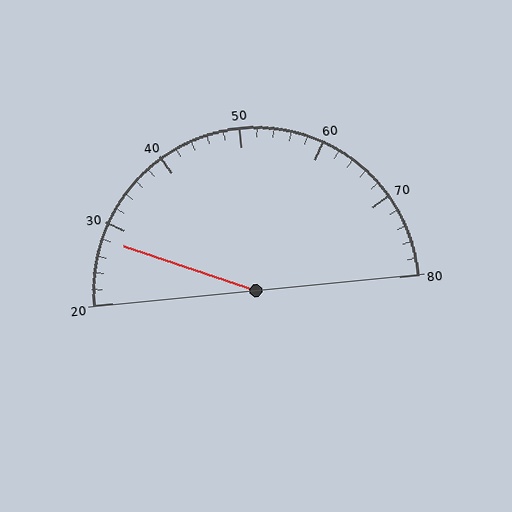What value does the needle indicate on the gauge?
The needle indicates approximately 28.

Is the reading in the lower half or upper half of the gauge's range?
The reading is in the lower half of the range (20 to 80).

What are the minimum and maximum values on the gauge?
The gauge ranges from 20 to 80.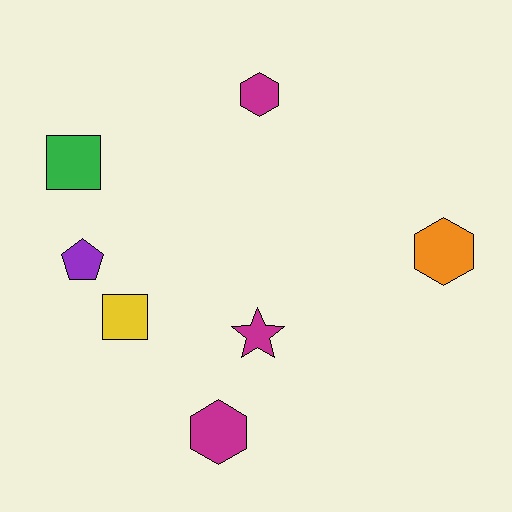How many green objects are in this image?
There is 1 green object.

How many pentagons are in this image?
There is 1 pentagon.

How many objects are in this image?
There are 7 objects.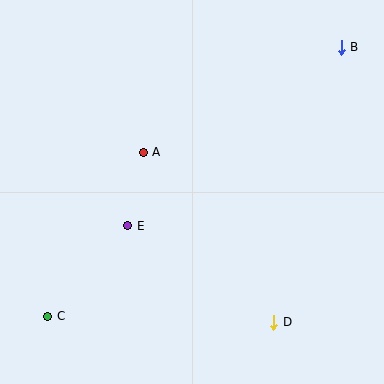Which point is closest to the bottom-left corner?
Point C is closest to the bottom-left corner.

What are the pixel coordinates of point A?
Point A is at (143, 152).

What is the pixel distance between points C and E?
The distance between C and E is 121 pixels.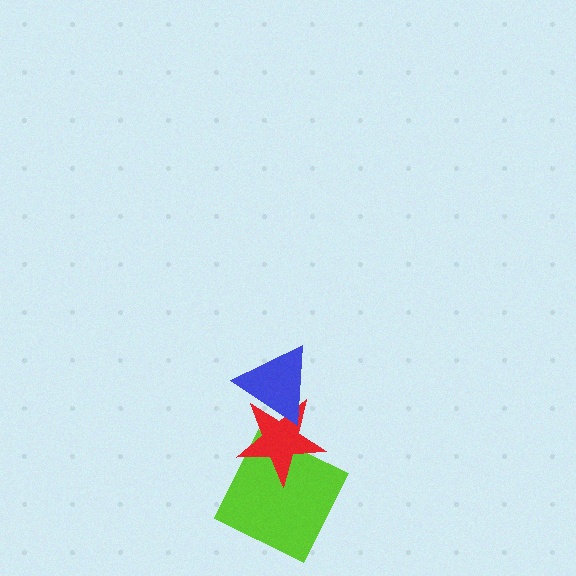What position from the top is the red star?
The red star is 2nd from the top.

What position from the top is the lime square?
The lime square is 3rd from the top.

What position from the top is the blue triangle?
The blue triangle is 1st from the top.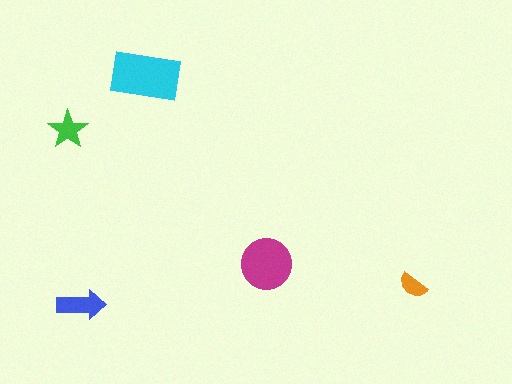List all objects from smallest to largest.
The orange semicircle, the green star, the blue arrow, the magenta circle, the cyan rectangle.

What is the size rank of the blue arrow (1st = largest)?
3rd.